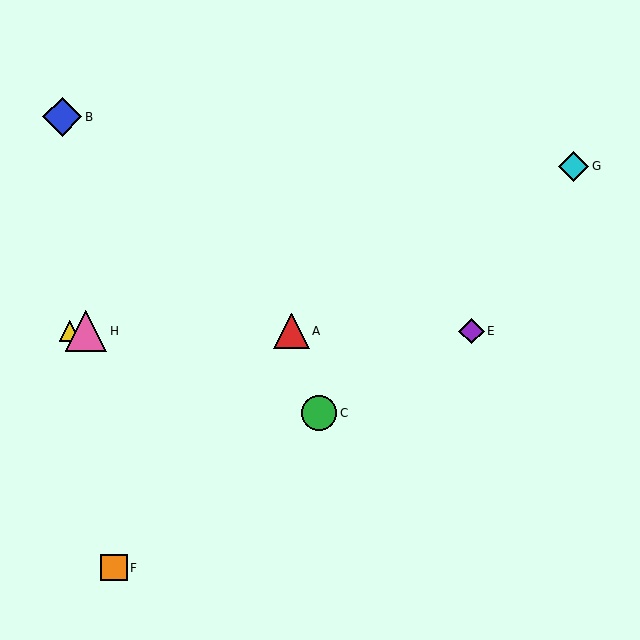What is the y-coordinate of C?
Object C is at y≈413.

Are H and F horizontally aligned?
No, H is at y≈331 and F is at y≈568.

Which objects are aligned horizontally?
Objects A, D, E, H are aligned horizontally.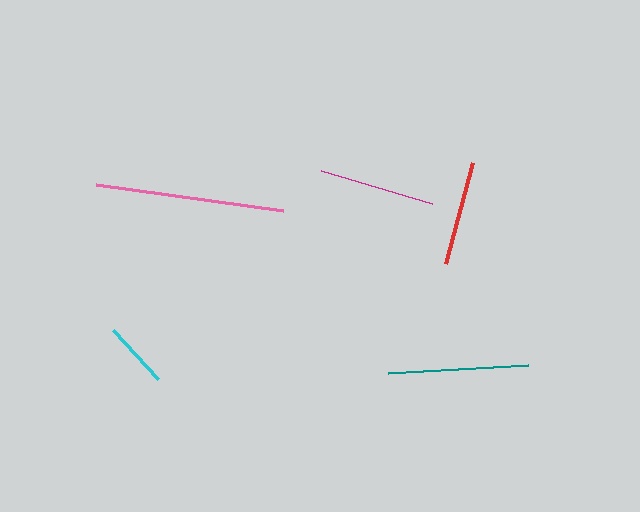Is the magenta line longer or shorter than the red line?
The magenta line is longer than the red line.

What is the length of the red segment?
The red segment is approximately 104 pixels long.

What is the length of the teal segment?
The teal segment is approximately 140 pixels long.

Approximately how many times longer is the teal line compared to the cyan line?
The teal line is approximately 2.1 times the length of the cyan line.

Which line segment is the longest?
The pink line is the longest at approximately 189 pixels.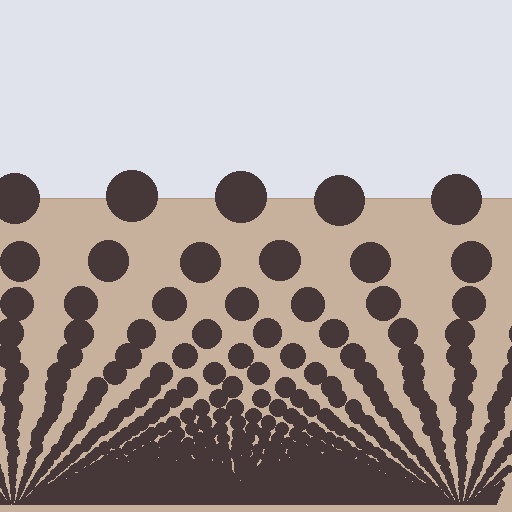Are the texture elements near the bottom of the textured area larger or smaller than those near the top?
Smaller. The gradient is inverted — elements near the bottom are smaller and denser.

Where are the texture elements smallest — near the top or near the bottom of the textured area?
Near the bottom.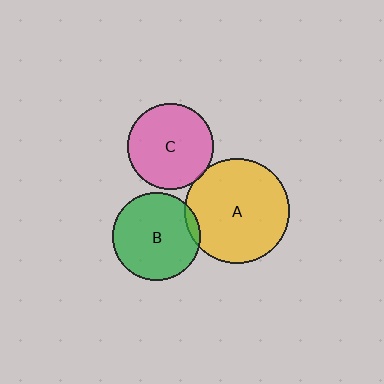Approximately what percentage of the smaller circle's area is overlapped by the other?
Approximately 5%.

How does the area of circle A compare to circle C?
Approximately 1.5 times.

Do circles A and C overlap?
Yes.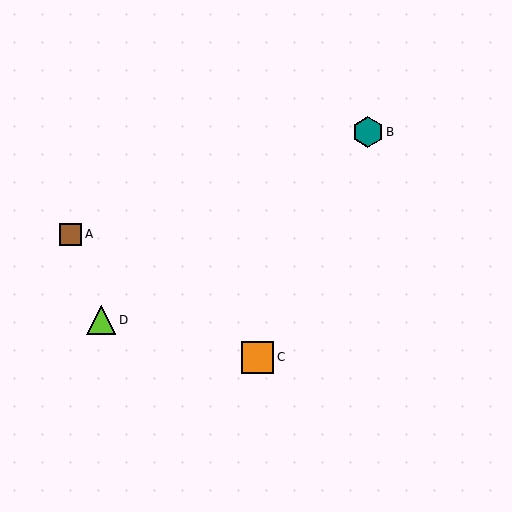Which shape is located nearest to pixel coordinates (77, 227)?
The brown square (labeled A) at (70, 234) is nearest to that location.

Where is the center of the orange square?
The center of the orange square is at (258, 357).